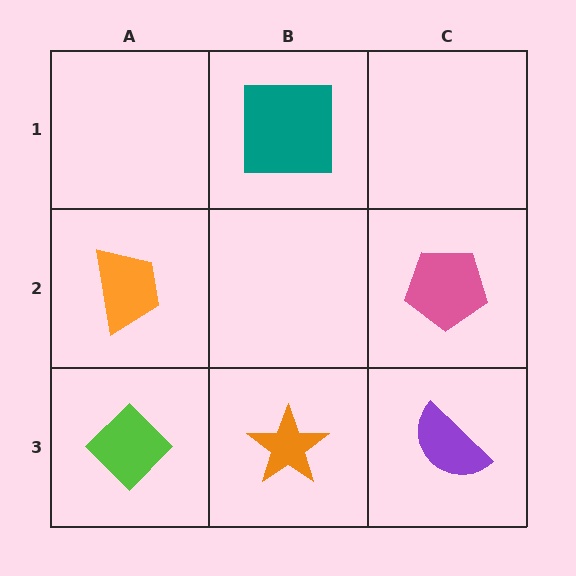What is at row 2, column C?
A pink pentagon.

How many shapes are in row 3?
3 shapes.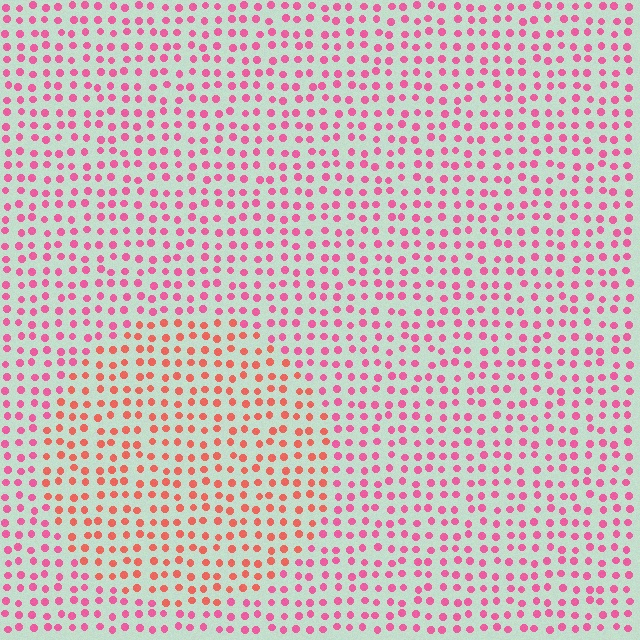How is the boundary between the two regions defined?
The boundary is defined purely by a slight shift in hue (about 32 degrees). Spacing, size, and orientation are identical on both sides.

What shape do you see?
I see a circle.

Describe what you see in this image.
The image is filled with small pink elements in a uniform arrangement. A circle-shaped region is visible where the elements are tinted to a slightly different hue, forming a subtle color boundary.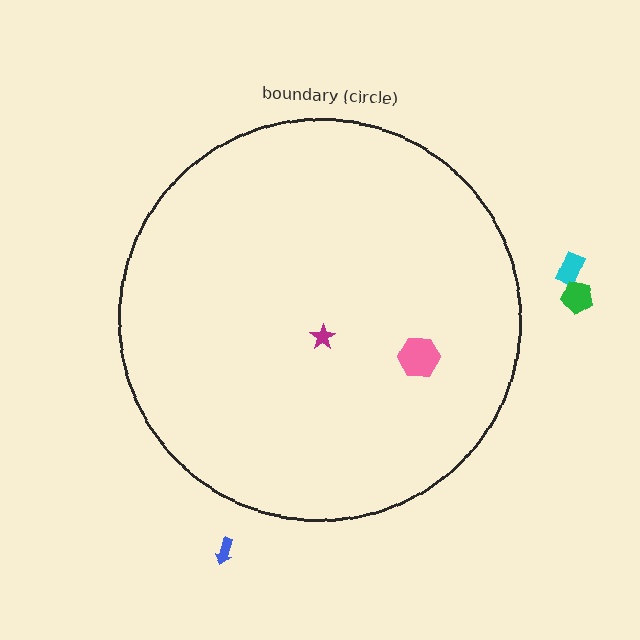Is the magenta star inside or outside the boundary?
Inside.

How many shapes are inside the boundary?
2 inside, 3 outside.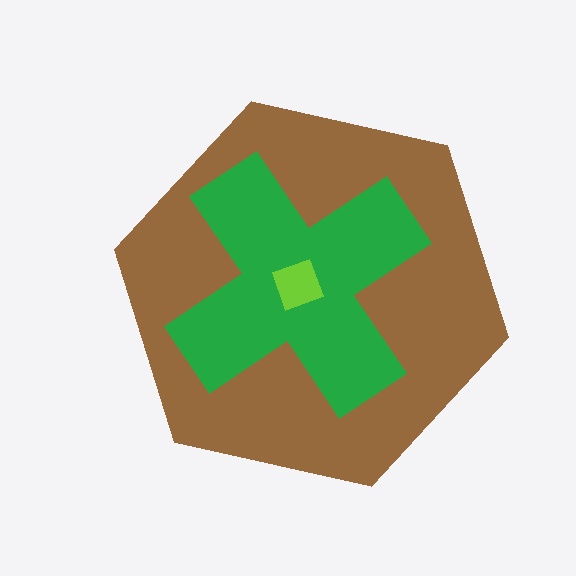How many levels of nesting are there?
3.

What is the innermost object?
The lime square.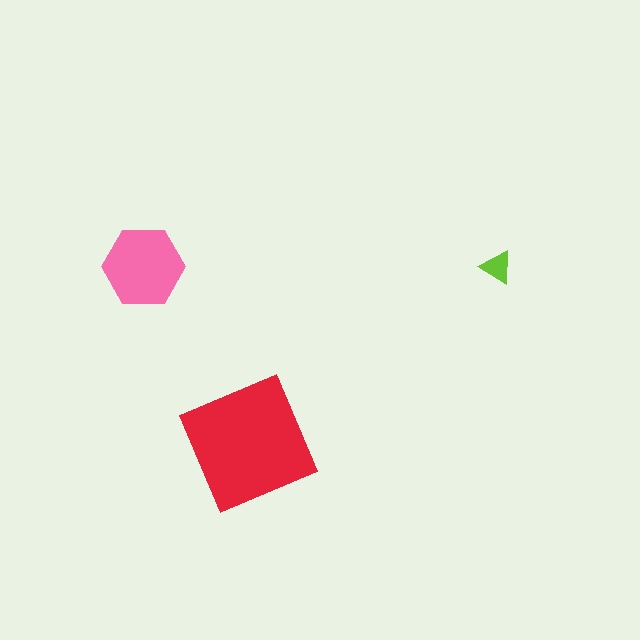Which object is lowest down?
The red square is bottommost.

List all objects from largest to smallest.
The red square, the pink hexagon, the lime triangle.